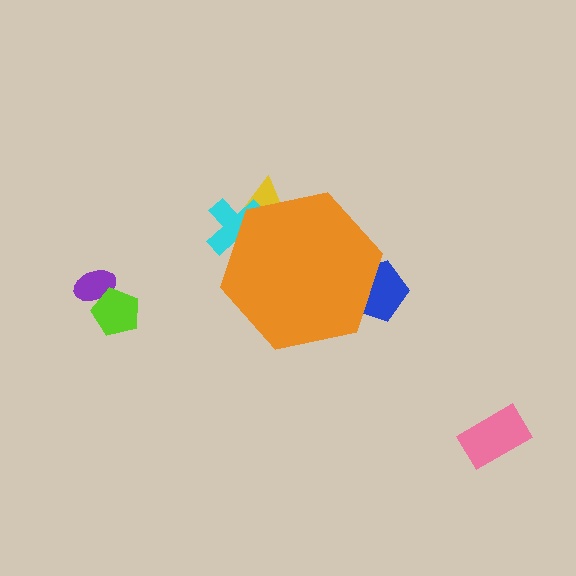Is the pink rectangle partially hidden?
No, the pink rectangle is fully visible.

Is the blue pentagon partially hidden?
Yes, the blue pentagon is partially hidden behind the orange hexagon.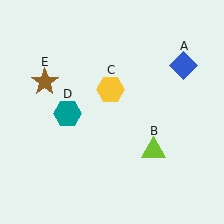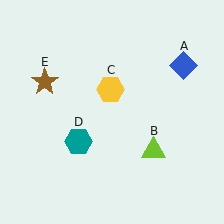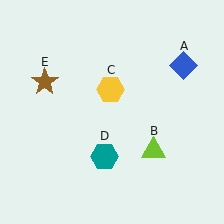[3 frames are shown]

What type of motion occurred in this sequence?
The teal hexagon (object D) rotated counterclockwise around the center of the scene.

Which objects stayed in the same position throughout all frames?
Blue diamond (object A) and lime triangle (object B) and yellow hexagon (object C) and brown star (object E) remained stationary.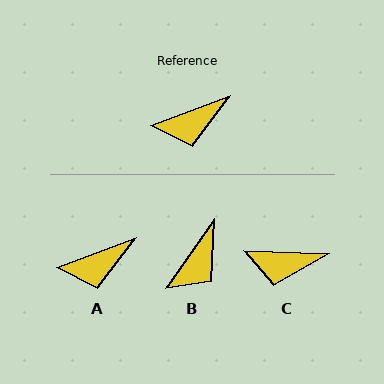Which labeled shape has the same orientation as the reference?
A.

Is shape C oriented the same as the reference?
No, it is off by about 23 degrees.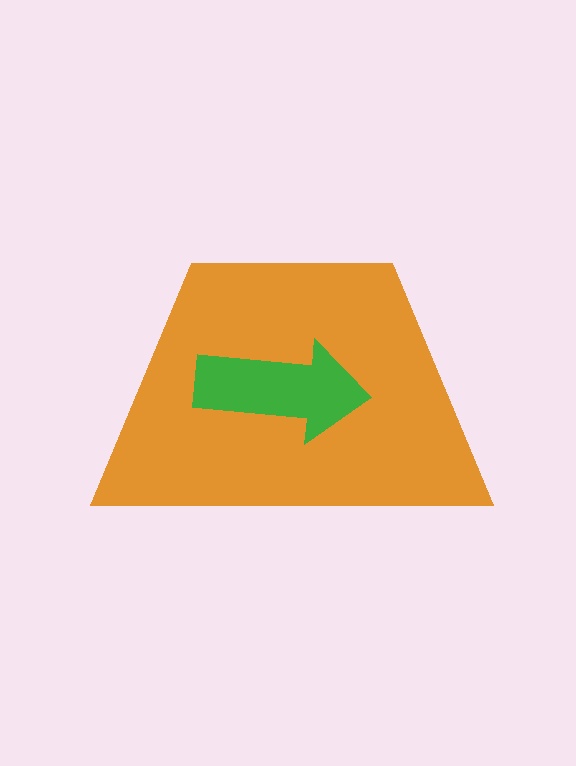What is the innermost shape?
The green arrow.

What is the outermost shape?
The orange trapezoid.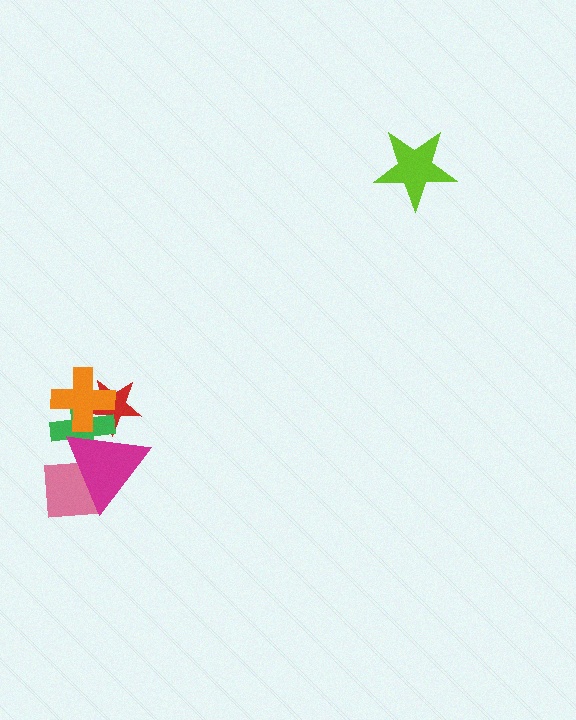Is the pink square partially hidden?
Yes, it is partially covered by another shape.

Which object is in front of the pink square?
The magenta triangle is in front of the pink square.